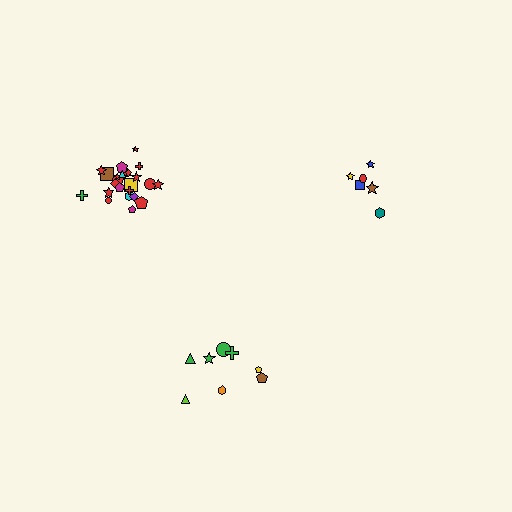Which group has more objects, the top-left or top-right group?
The top-left group.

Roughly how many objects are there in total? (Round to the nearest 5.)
Roughly 40 objects in total.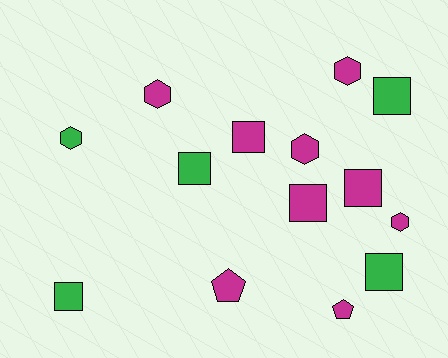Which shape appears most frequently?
Square, with 7 objects.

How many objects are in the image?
There are 14 objects.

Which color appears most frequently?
Magenta, with 9 objects.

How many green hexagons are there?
There is 1 green hexagon.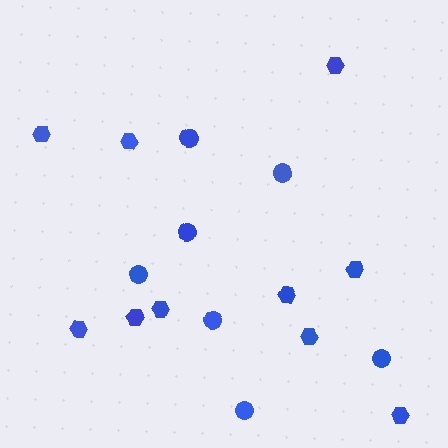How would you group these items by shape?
There are 2 groups: one group of hexagons (10) and one group of circles (7).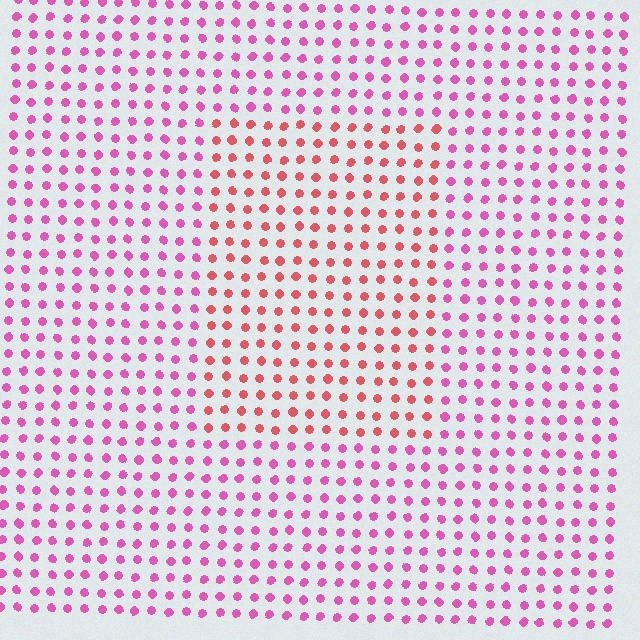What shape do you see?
I see a rectangle.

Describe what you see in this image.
The image is filled with small pink elements in a uniform arrangement. A rectangle-shaped region is visible where the elements are tinted to a slightly different hue, forming a subtle color boundary.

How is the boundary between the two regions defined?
The boundary is defined purely by a slight shift in hue (about 36 degrees). Spacing, size, and orientation are identical on both sides.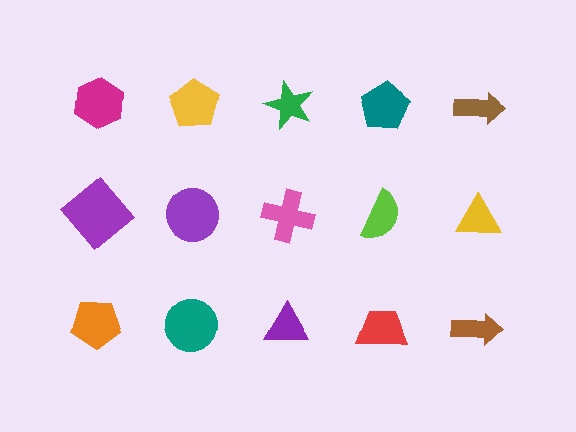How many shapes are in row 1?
5 shapes.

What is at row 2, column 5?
A yellow triangle.